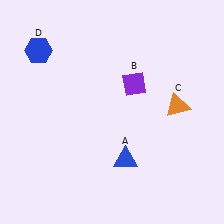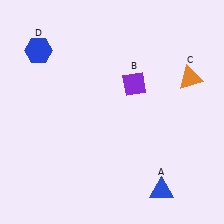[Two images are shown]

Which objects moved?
The objects that moved are: the blue triangle (A), the orange triangle (C).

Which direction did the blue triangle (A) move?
The blue triangle (A) moved right.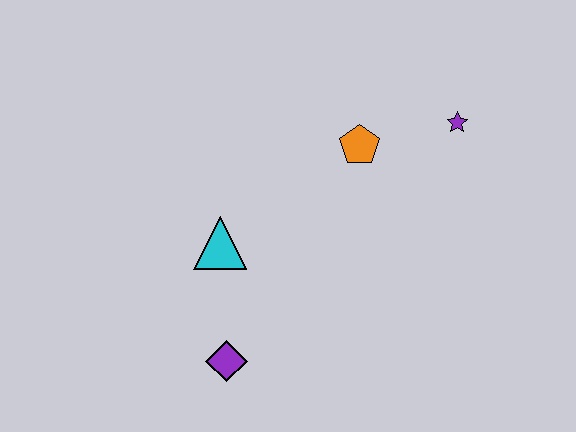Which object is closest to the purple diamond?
The cyan triangle is closest to the purple diamond.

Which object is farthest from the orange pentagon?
The purple diamond is farthest from the orange pentagon.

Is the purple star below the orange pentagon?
No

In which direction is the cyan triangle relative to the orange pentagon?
The cyan triangle is to the left of the orange pentagon.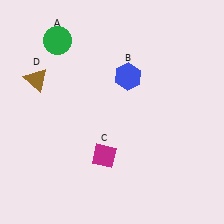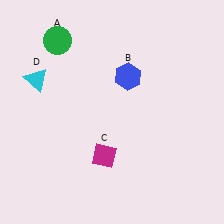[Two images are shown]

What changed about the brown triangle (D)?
In Image 1, D is brown. In Image 2, it changed to cyan.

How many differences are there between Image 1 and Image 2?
There is 1 difference between the two images.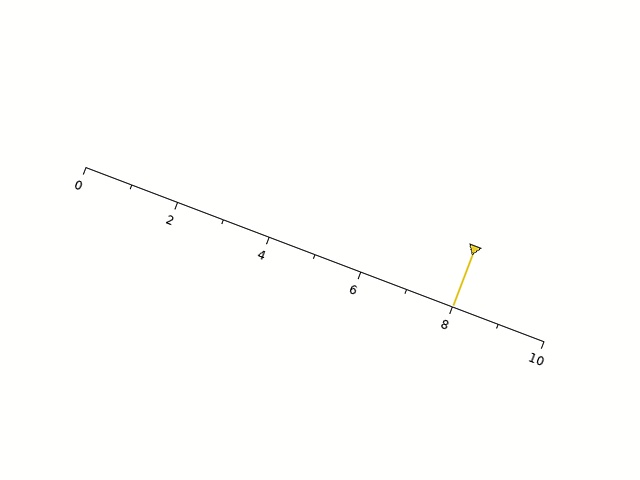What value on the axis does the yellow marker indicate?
The marker indicates approximately 8.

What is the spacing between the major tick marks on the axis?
The major ticks are spaced 2 apart.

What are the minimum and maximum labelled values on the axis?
The axis runs from 0 to 10.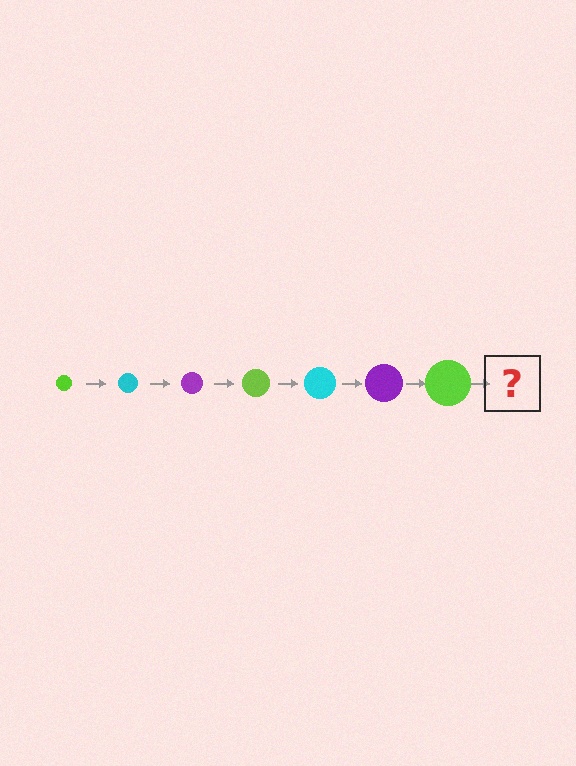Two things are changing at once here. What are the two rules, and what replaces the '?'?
The two rules are that the circle grows larger each step and the color cycles through lime, cyan, and purple. The '?' should be a cyan circle, larger than the previous one.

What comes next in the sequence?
The next element should be a cyan circle, larger than the previous one.